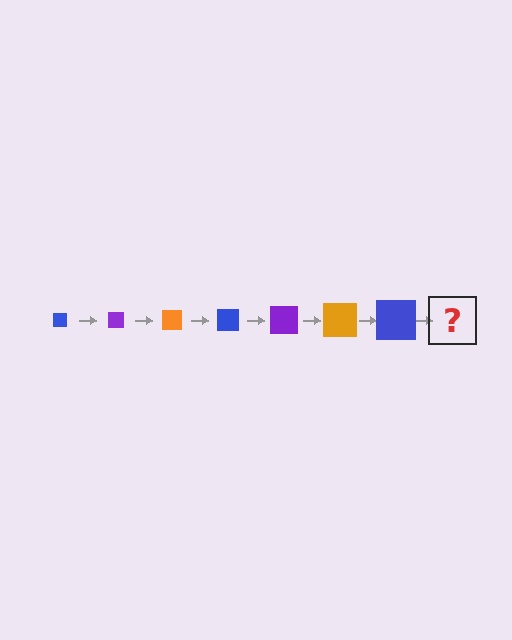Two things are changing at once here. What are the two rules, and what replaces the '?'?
The two rules are that the square grows larger each step and the color cycles through blue, purple, and orange. The '?' should be a purple square, larger than the previous one.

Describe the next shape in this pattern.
It should be a purple square, larger than the previous one.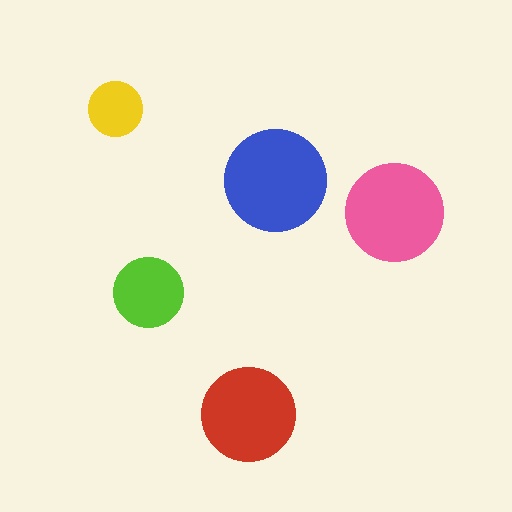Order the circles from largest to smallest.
the blue one, the pink one, the red one, the lime one, the yellow one.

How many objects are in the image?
There are 5 objects in the image.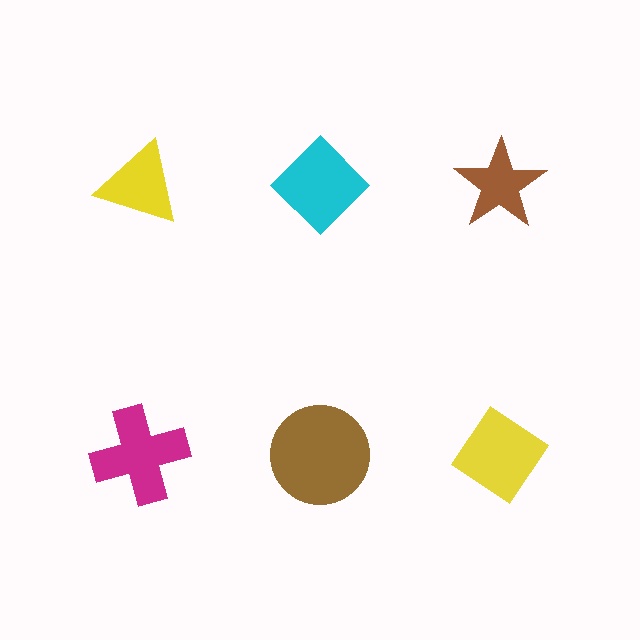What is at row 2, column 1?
A magenta cross.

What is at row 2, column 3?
A yellow diamond.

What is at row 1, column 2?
A cyan diamond.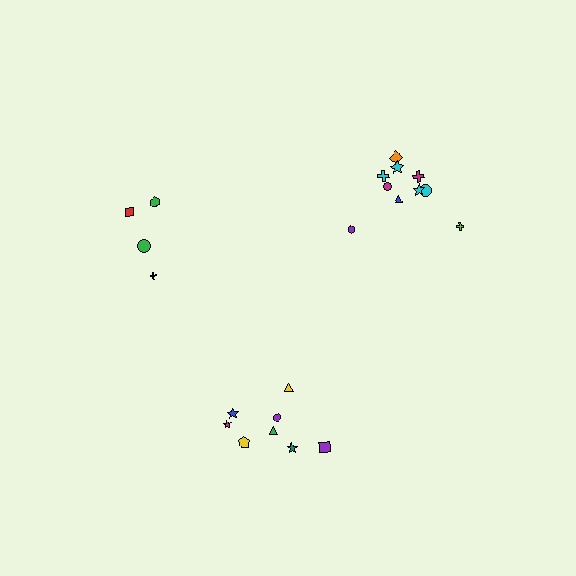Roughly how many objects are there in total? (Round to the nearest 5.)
Roughly 20 objects in total.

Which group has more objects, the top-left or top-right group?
The top-right group.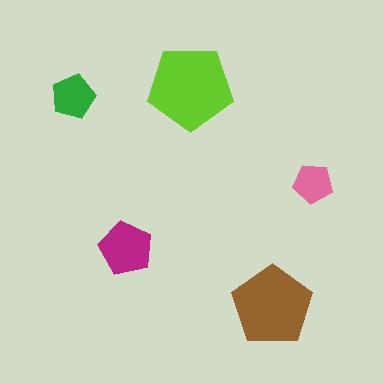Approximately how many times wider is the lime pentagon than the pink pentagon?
About 2 times wider.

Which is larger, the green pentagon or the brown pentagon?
The brown one.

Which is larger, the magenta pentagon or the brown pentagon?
The brown one.